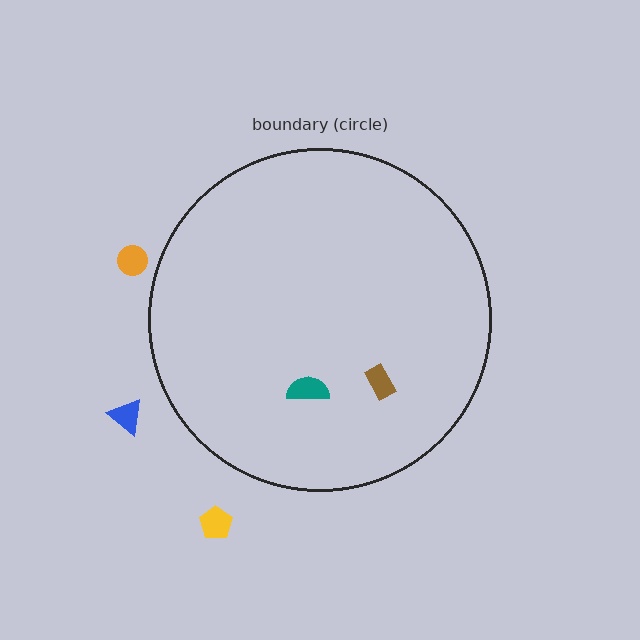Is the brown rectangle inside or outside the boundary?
Inside.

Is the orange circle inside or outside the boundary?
Outside.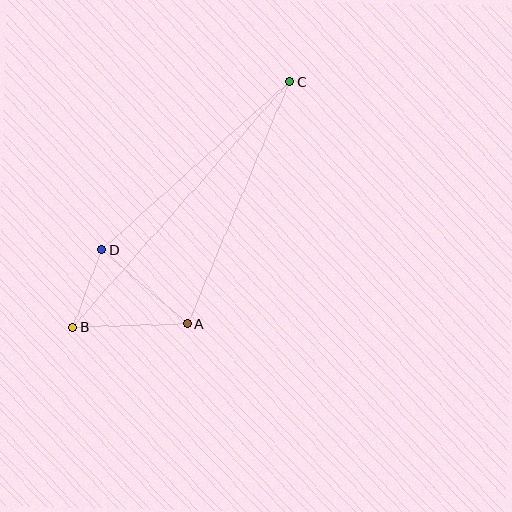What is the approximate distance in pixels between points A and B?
The distance between A and B is approximately 115 pixels.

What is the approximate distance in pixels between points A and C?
The distance between A and C is approximately 263 pixels.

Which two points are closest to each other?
Points B and D are closest to each other.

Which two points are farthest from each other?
Points B and C are farthest from each other.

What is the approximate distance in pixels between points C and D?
The distance between C and D is approximately 252 pixels.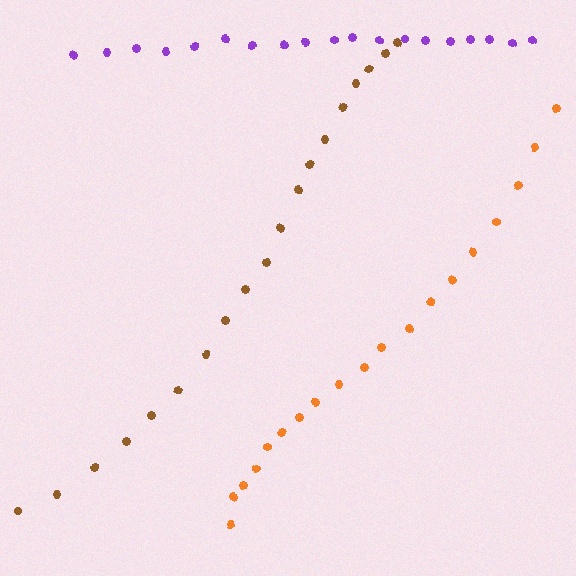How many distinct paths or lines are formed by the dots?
There are 3 distinct paths.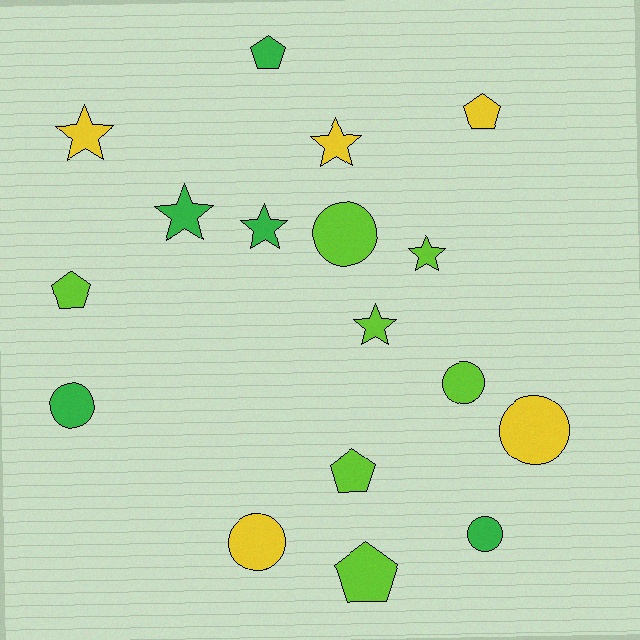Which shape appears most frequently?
Star, with 6 objects.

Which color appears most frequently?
Lime, with 7 objects.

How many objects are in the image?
There are 17 objects.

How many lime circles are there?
There are 2 lime circles.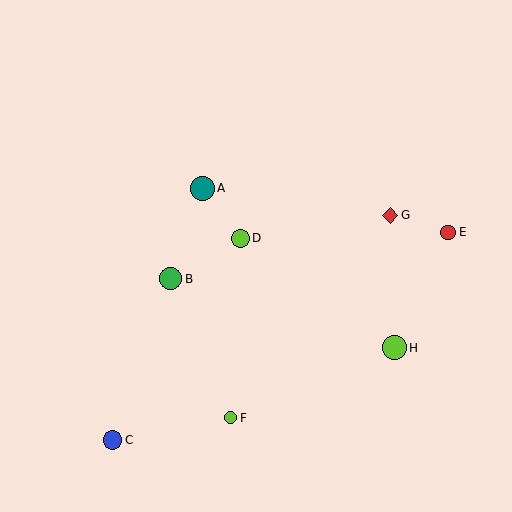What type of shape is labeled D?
Shape D is a lime circle.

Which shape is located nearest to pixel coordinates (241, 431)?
The lime circle (labeled F) at (231, 418) is nearest to that location.